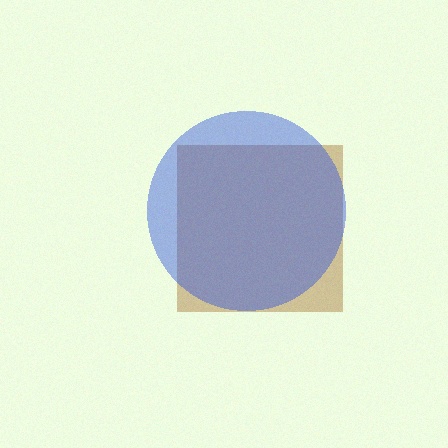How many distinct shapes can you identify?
There are 2 distinct shapes: a brown square, a blue circle.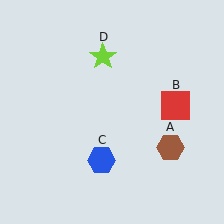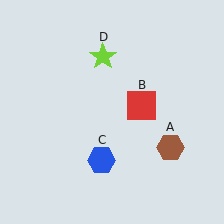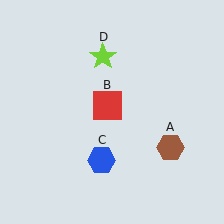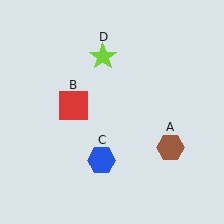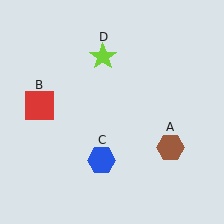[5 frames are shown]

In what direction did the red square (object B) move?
The red square (object B) moved left.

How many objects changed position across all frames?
1 object changed position: red square (object B).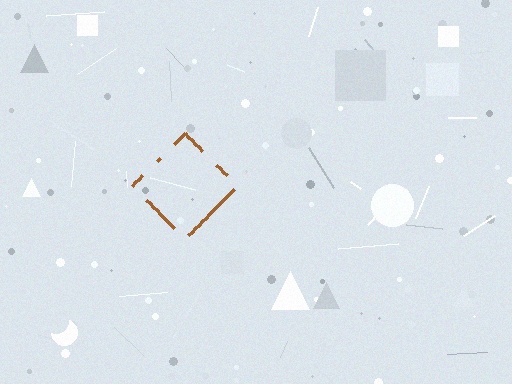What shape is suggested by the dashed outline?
The dashed outline suggests a diamond.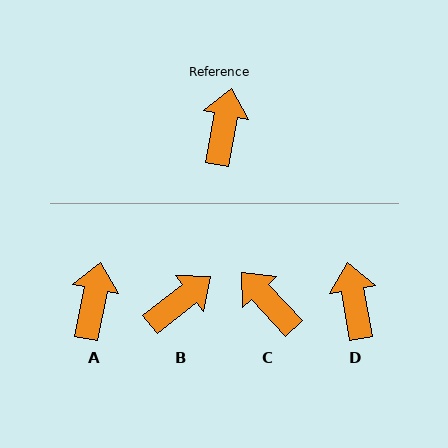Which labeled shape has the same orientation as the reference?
A.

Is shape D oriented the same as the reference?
No, it is off by about 21 degrees.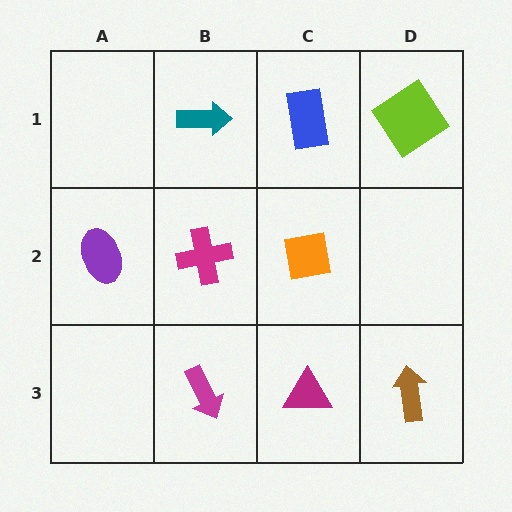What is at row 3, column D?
A brown arrow.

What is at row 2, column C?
An orange square.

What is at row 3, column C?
A magenta triangle.